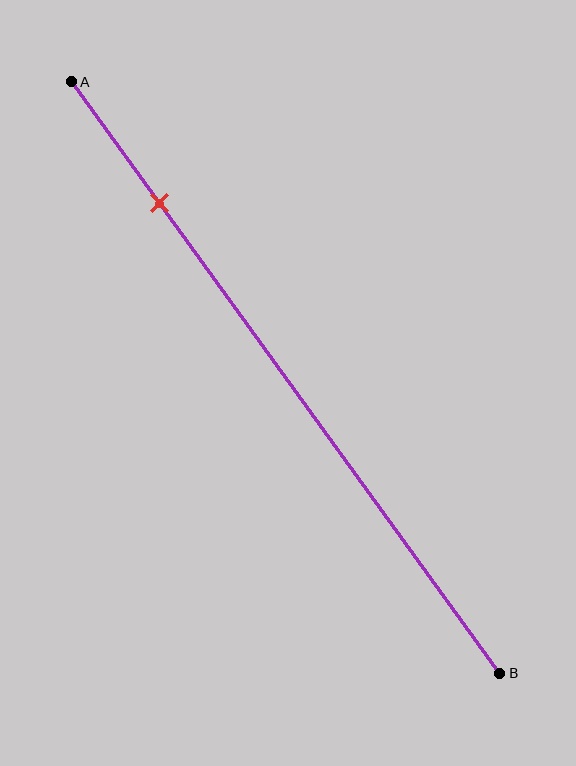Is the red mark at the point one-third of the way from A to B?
No, the mark is at about 20% from A, not at the 33% one-third point.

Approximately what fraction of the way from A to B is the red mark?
The red mark is approximately 20% of the way from A to B.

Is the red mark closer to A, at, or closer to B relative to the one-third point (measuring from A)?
The red mark is closer to point A than the one-third point of segment AB.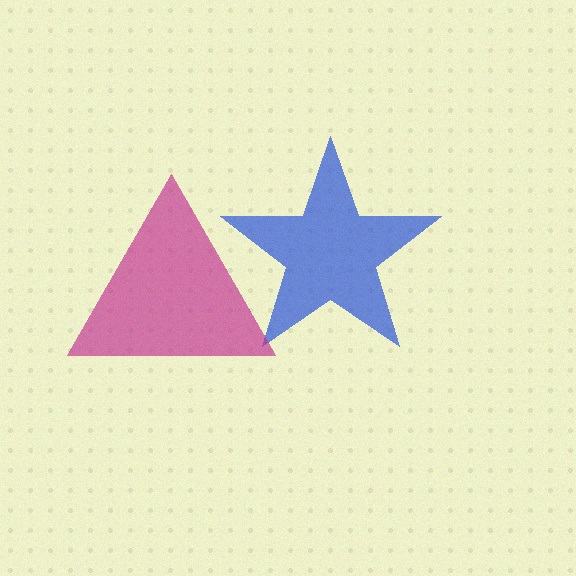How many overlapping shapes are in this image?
There are 2 overlapping shapes in the image.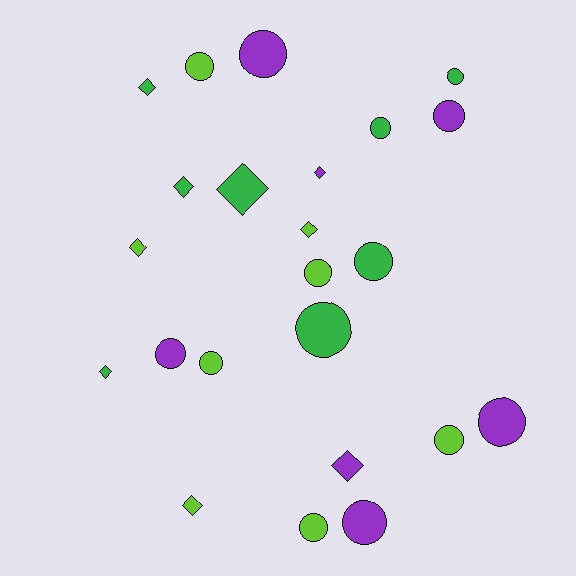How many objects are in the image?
There are 23 objects.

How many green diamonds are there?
There are 4 green diamonds.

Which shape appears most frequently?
Circle, with 14 objects.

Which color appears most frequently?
Lime, with 8 objects.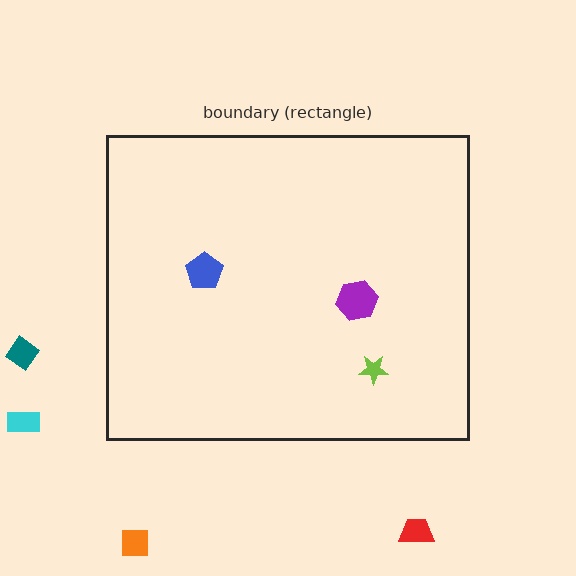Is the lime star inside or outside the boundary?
Inside.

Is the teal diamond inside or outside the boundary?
Outside.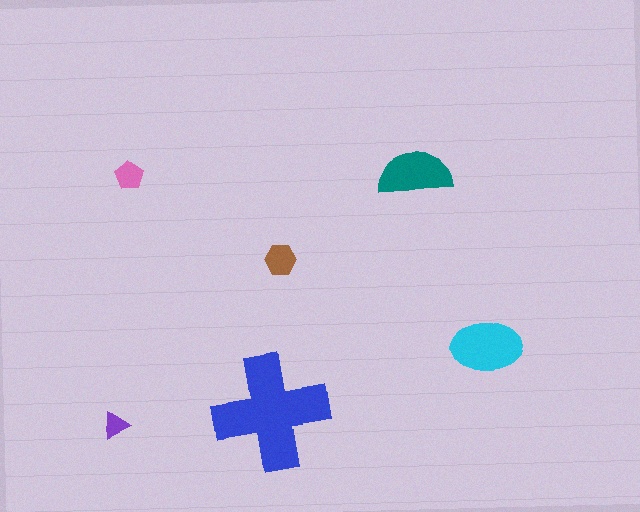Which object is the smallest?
The purple triangle.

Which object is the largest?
The blue cross.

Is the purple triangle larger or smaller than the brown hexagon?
Smaller.